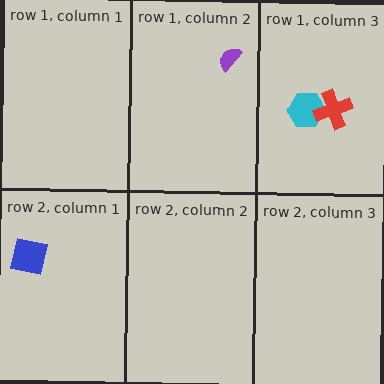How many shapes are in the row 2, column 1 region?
1.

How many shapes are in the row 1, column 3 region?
2.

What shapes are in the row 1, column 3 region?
The cyan hexagon, the red cross.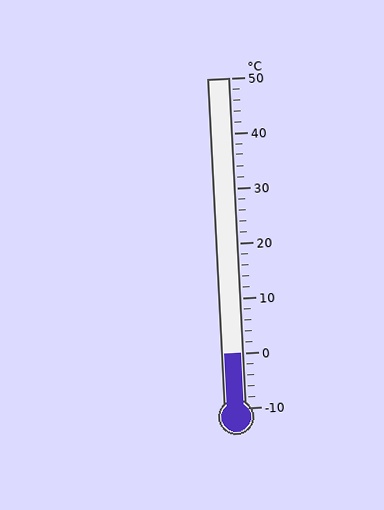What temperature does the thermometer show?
The thermometer shows approximately 0°C.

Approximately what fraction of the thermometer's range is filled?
The thermometer is filled to approximately 15% of its range.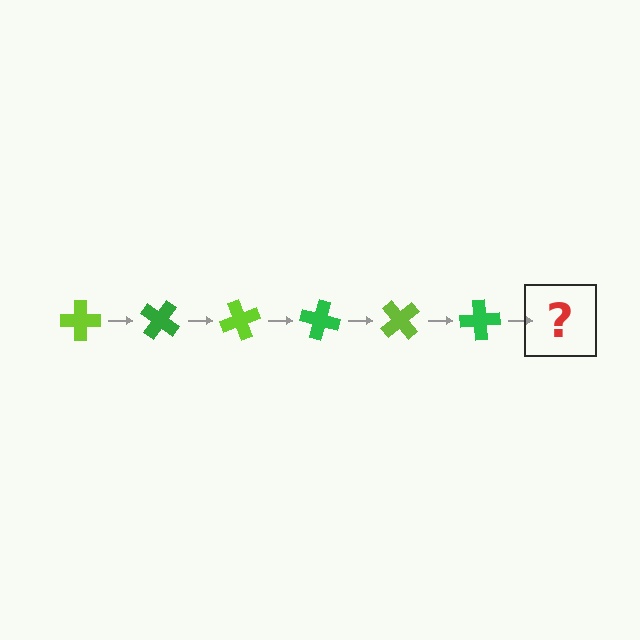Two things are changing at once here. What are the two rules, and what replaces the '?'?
The two rules are that it rotates 35 degrees each step and the color cycles through lime and green. The '?' should be a lime cross, rotated 210 degrees from the start.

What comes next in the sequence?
The next element should be a lime cross, rotated 210 degrees from the start.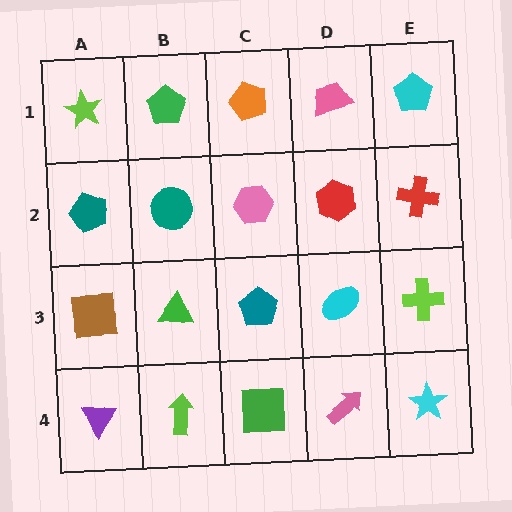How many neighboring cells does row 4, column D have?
3.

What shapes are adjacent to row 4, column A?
A brown square (row 3, column A), a lime arrow (row 4, column B).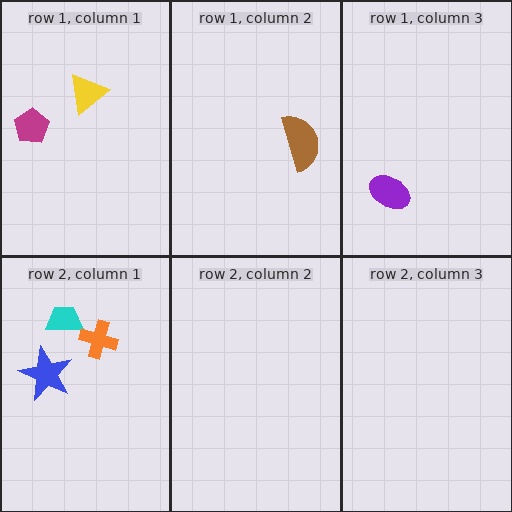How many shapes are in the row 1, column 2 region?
1.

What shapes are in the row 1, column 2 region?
The brown semicircle.